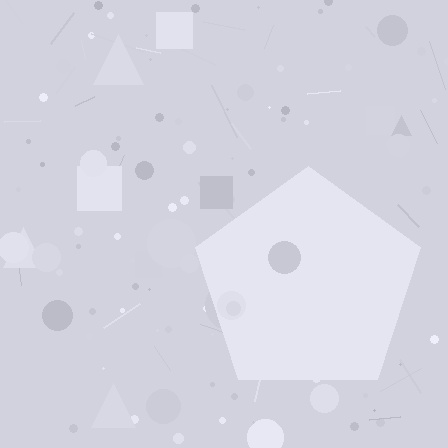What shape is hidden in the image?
A pentagon is hidden in the image.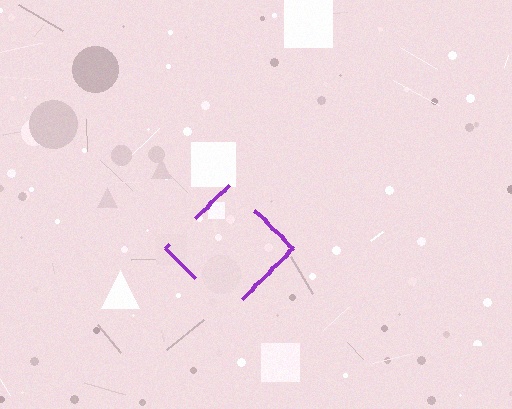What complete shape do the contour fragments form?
The contour fragments form a diamond.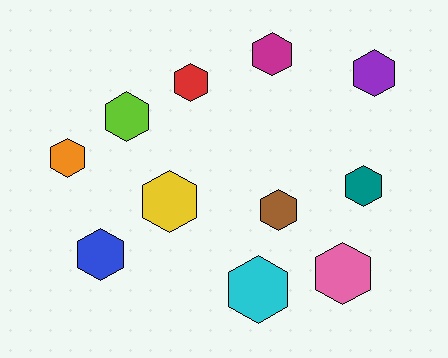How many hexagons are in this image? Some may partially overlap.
There are 11 hexagons.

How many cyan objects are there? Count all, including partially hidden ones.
There is 1 cyan object.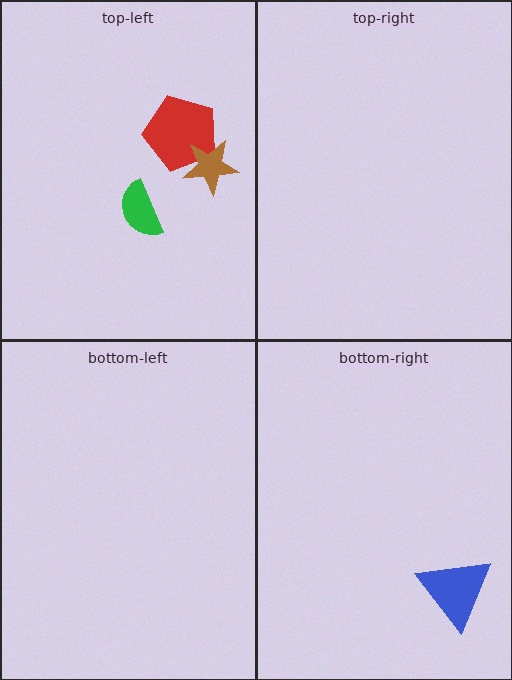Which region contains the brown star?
The top-left region.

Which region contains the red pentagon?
The top-left region.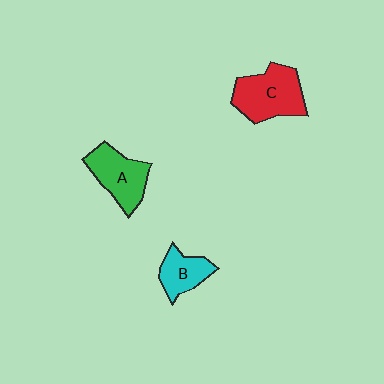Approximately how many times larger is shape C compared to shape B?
Approximately 1.7 times.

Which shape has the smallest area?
Shape B (cyan).